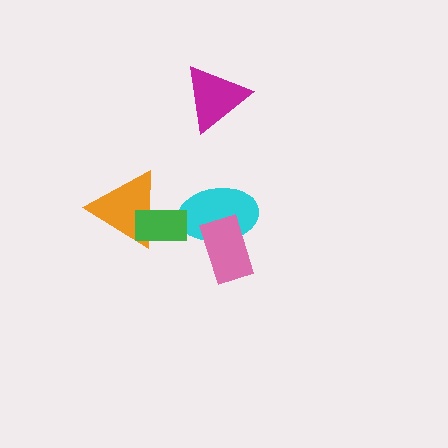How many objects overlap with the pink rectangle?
1 object overlaps with the pink rectangle.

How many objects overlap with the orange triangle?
1 object overlaps with the orange triangle.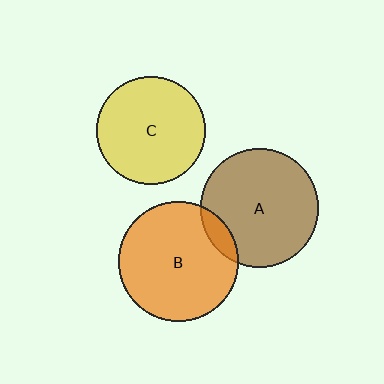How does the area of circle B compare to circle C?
Approximately 1.2 times.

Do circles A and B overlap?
Yes.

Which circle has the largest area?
Circle B (orange).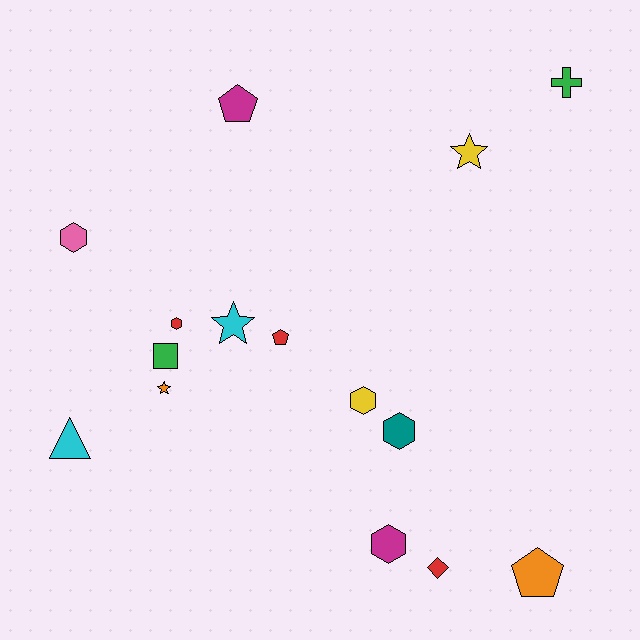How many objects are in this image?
There are 15 objects.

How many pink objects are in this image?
There is 1 pink object.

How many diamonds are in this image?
There is 1 diamond.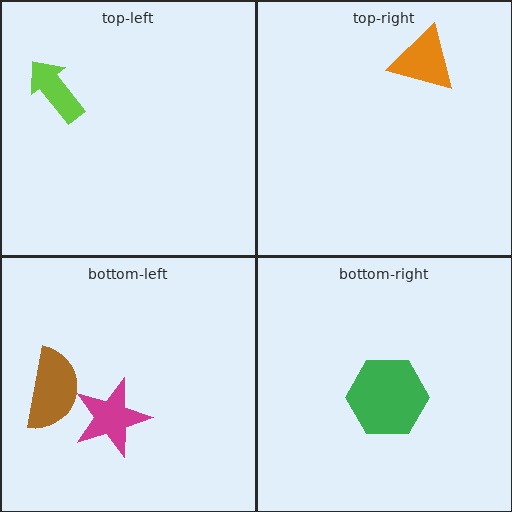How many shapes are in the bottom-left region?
2.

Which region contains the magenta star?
The bottom-left region.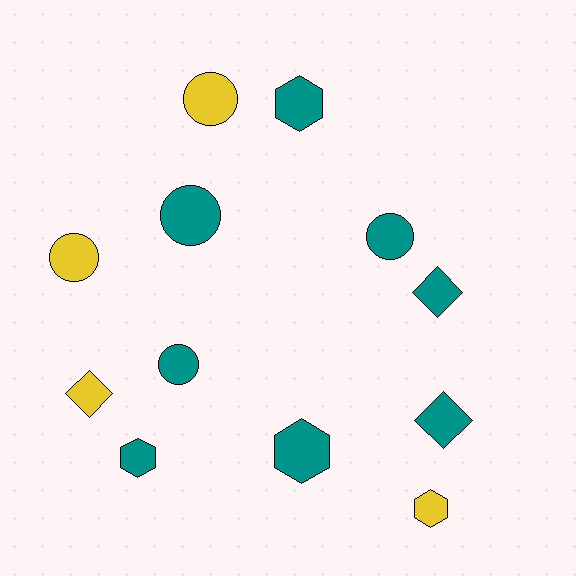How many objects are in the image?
There are 12 objects.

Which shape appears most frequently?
Circle, with 5 objects.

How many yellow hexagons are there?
There is 1 yellow hexagon.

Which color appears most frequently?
Teal, with 8 objects.